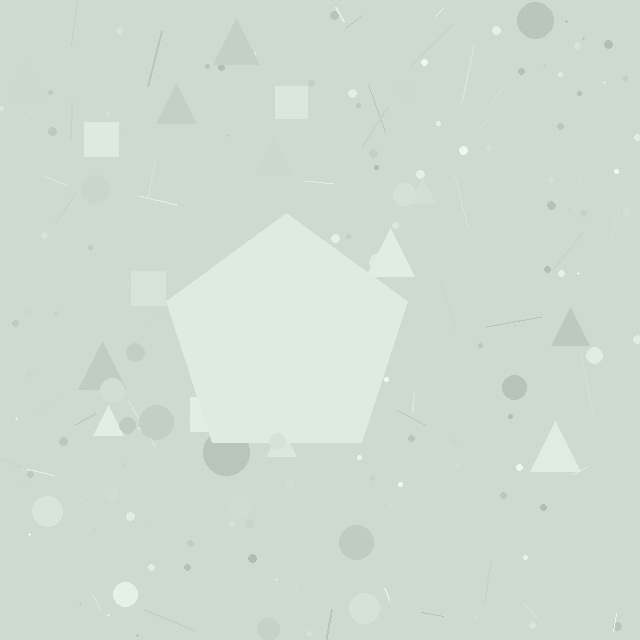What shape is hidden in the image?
A pentagon is hidden in the image.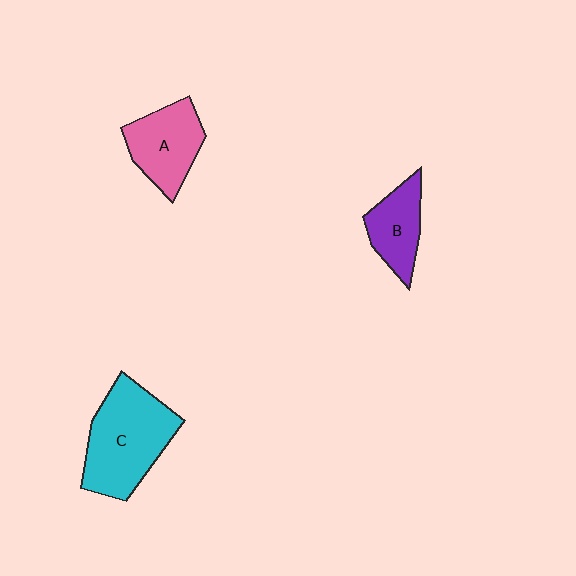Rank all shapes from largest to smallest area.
From largest to smallest: C (cyan), A (pink), B (purple).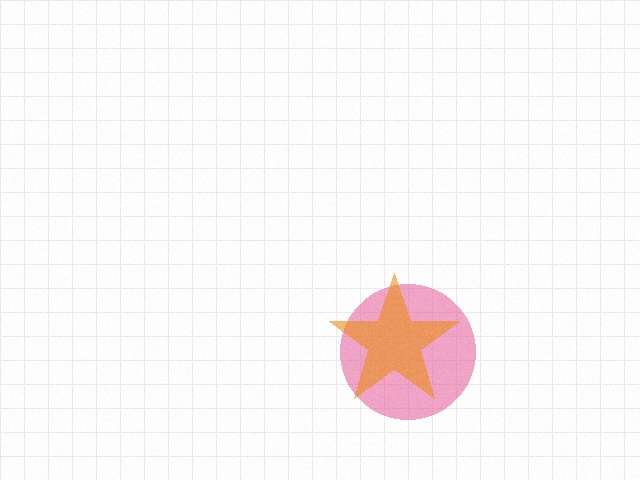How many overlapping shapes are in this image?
There are 2 overlapping shapes in the image.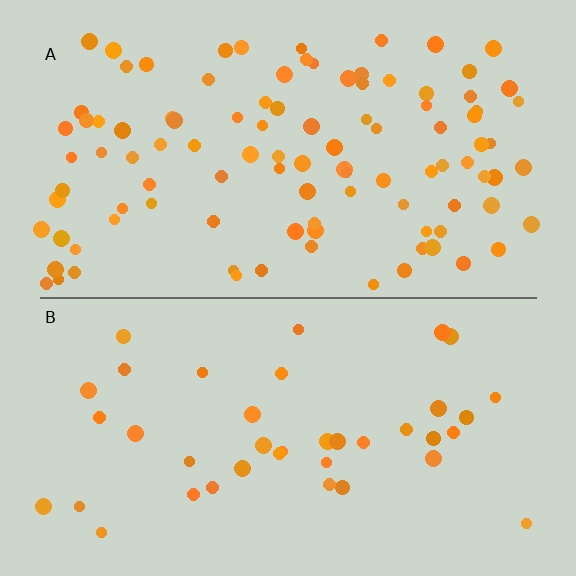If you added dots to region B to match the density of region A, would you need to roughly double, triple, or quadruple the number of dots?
Approximately triple.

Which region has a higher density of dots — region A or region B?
A (the top).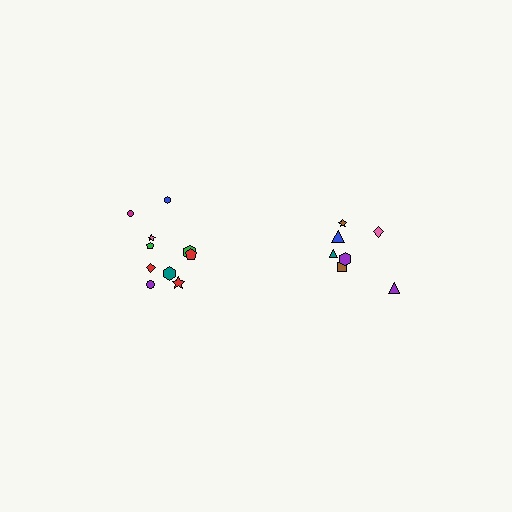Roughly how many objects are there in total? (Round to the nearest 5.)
Roughly 15 objects in total.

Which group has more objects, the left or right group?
The left group.